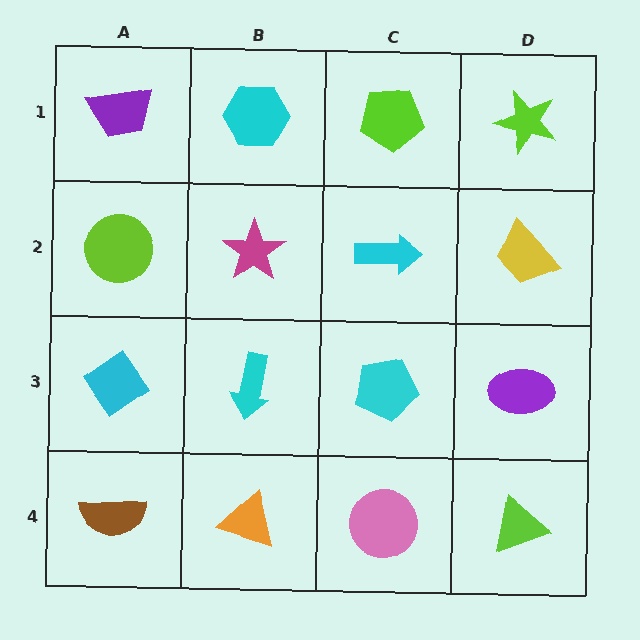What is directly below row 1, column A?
A lime circle.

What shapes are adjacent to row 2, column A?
A purple trapezoid (row 1, column A), a cyan diamond (row 3, column A), a magenta star (row 2, column B).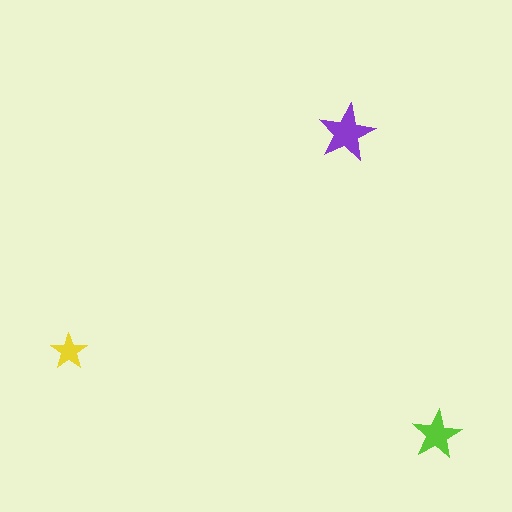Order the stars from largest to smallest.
the purple one, the lime one, the yellow one.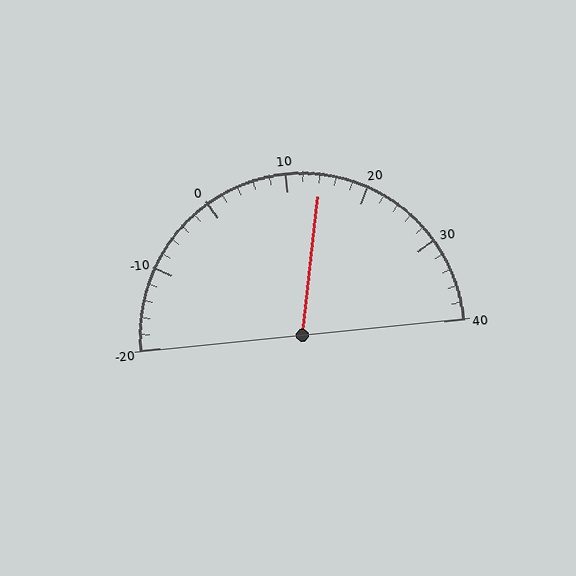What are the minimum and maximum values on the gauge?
The gauge ranges from -20 to 40.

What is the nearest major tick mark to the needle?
The nearest major tick mark is 10.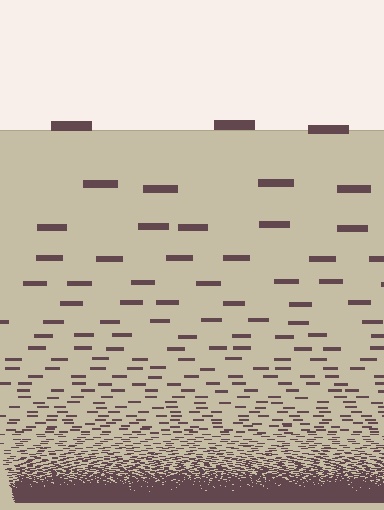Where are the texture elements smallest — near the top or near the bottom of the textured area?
Near the bottom.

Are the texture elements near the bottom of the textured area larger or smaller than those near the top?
Smaller. The gradient is inverted — elements near the bottom are smaller and denser.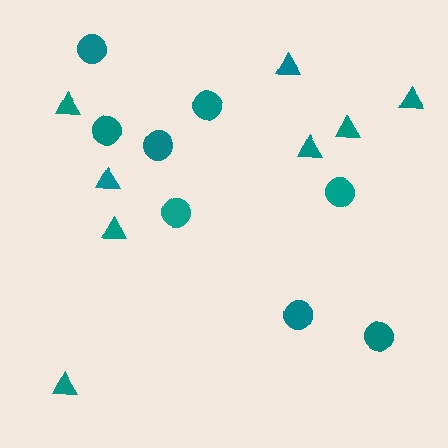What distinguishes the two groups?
There are 2 groups: one group of triangles (8) and one group of circles (8).